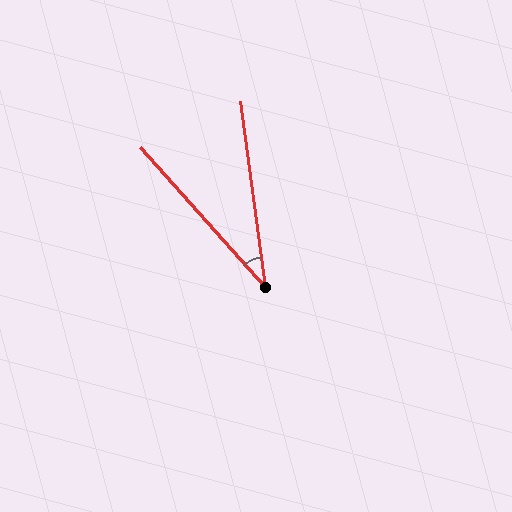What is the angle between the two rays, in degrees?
Approximately 34 degrees.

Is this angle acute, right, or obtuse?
It is acute.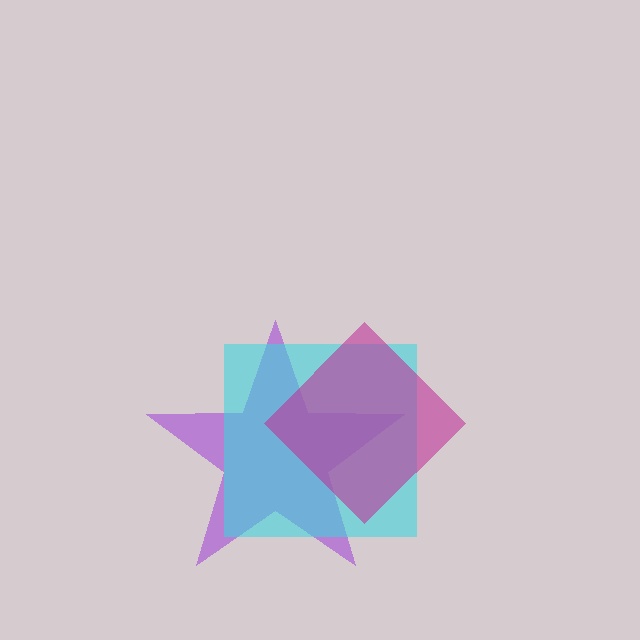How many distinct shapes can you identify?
There are 3 distinct shapes: a purple star, a cyan square, a magenta diamond.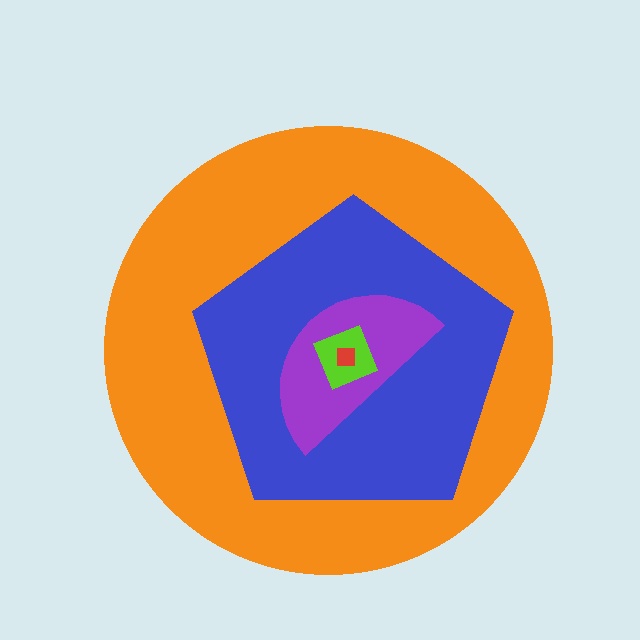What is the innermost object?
The red square.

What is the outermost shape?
The orange circle.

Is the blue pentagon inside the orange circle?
Yes.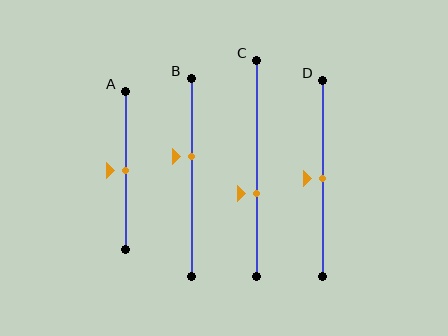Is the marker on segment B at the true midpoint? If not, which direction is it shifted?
No, the marker on segment B is shifted upward by about 11% of the segment length.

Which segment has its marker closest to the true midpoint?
Segment A has its marker closest to the true midpoint.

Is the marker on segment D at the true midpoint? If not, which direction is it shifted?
Yes, the marker on segment D is at the true midpoint.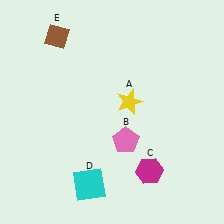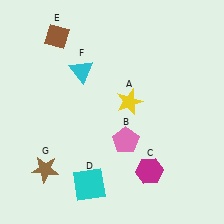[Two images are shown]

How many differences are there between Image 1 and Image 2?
There are 2 differences between the two images.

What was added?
A cyan triangle (F), a brown star (G) were added in Image 2.